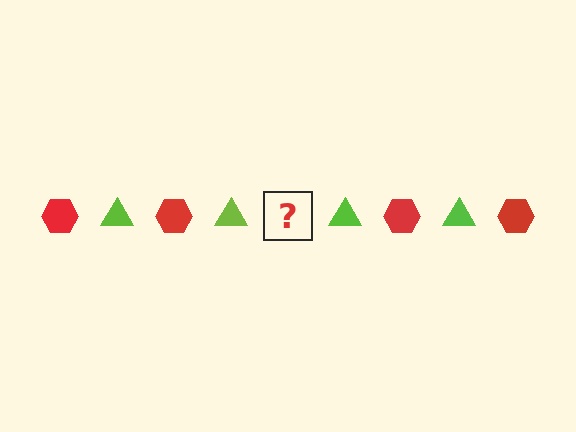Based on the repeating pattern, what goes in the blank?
The blank should be a red hexagon.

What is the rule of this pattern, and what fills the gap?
The rule is that the pattern alternates between red hexagon and lime triangle. The gap should be filled with a red hexagon.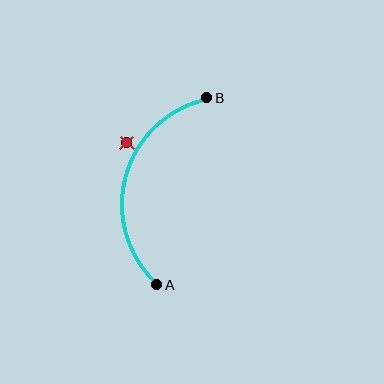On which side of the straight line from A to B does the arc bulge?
The arc bulges to the left of the straight line connecting A and B.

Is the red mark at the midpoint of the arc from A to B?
No — the red mark does not lie on the arc at all. It sits slightly outside the curve.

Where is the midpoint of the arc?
The arc midpoint is the point on the curve farthest from the straight line joining A and B. It sits to the left of that line.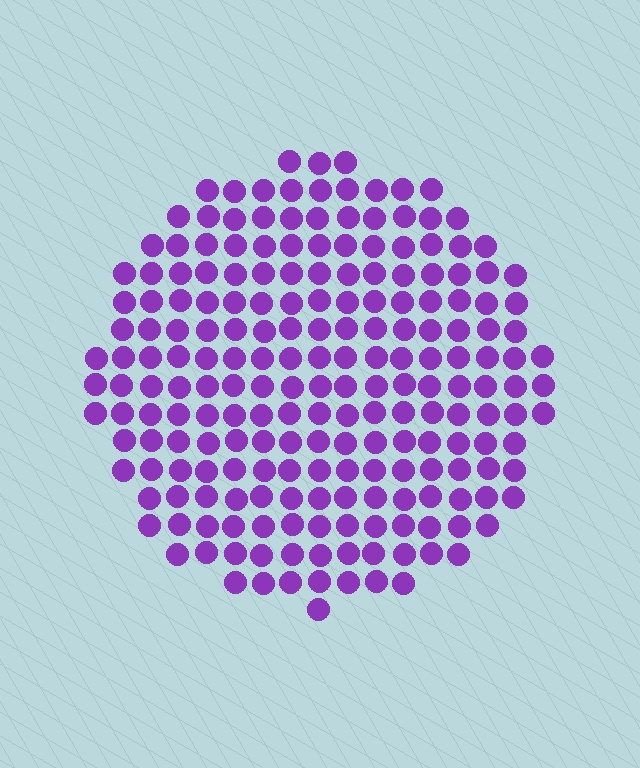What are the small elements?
The small elements are circles.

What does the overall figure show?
The overall figure shows a circle.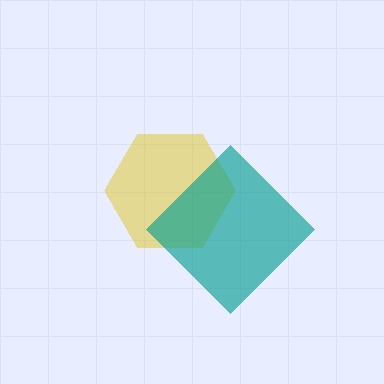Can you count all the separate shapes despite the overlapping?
Yes, there are 2 separate shapes.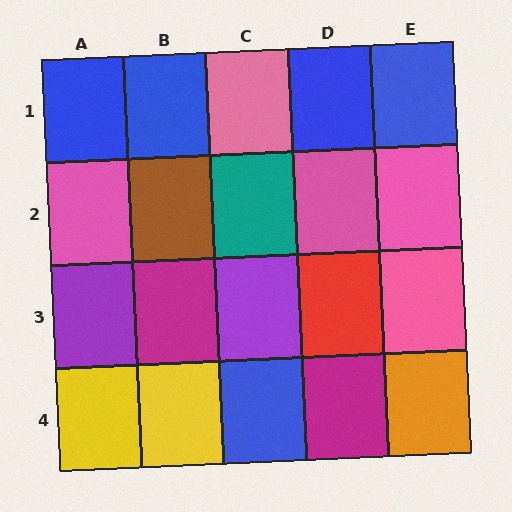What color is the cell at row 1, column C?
Pink.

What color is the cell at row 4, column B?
Yellow.